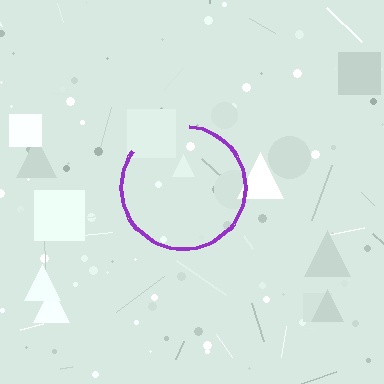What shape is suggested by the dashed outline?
The dashed outline suggests a circle.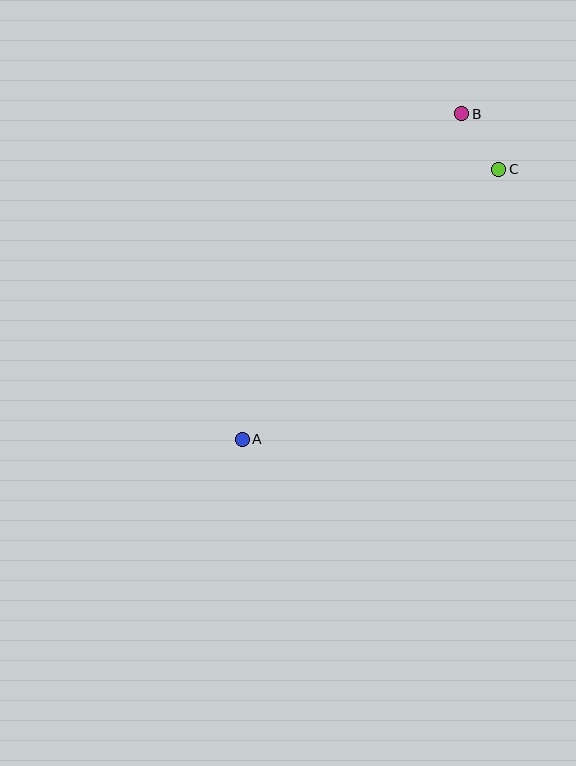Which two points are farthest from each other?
Points A and B are farthest from each other.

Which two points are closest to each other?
Points B and C are closest to each other.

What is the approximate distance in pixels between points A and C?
The distance between A and C is approximately 372 pixels.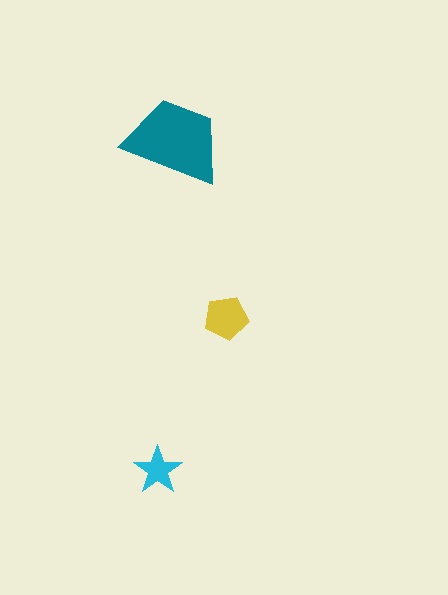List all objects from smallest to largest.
The cyan star, the yellow pentagon, the teal trapezoid.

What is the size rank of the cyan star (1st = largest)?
3rd.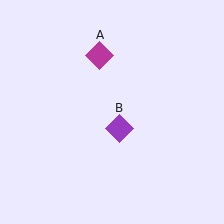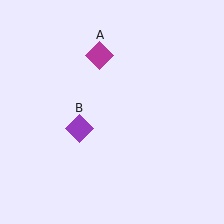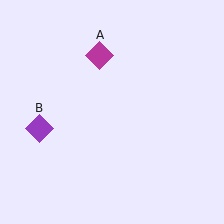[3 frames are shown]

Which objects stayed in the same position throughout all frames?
Magenta diamond (object A) remained stationary.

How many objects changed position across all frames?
1 object changed position: purple diamond (object B).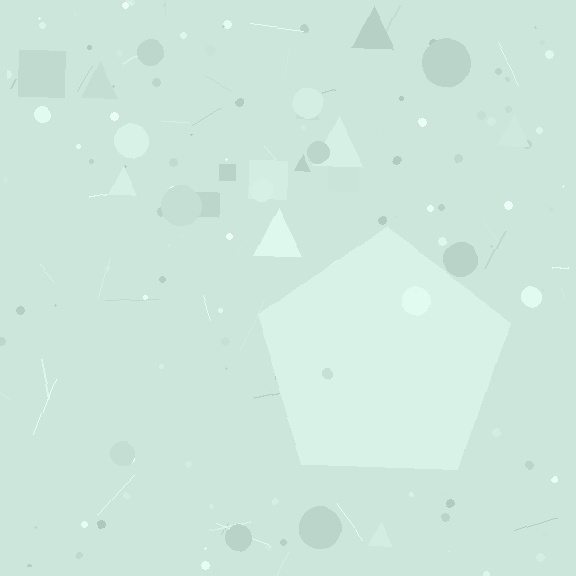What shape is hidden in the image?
A pentagon is hidden in the image.